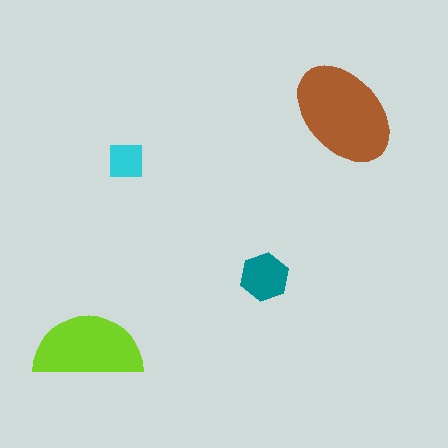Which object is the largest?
The brown ellipse.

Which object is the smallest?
The cyan square.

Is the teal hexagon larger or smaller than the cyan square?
Larger.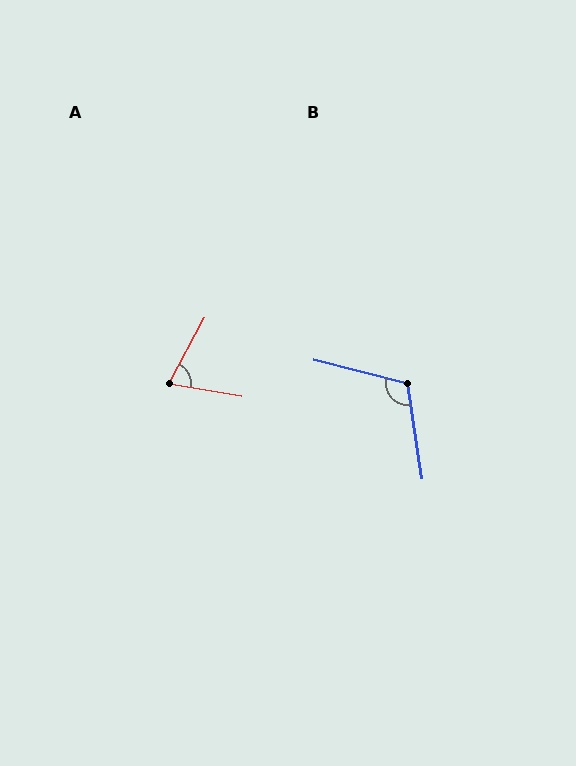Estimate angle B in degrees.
Approximately 113 degrees.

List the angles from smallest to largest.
A (72°), B (113°).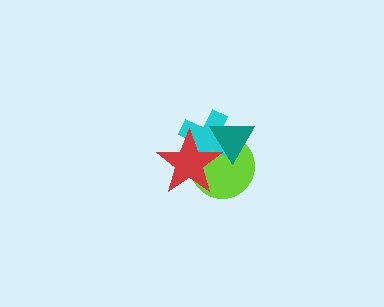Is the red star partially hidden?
No, no other shape covers it.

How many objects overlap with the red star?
3 objects overlap with the red star.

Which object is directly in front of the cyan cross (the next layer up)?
The teal triangle is directly in front of the cyan cross.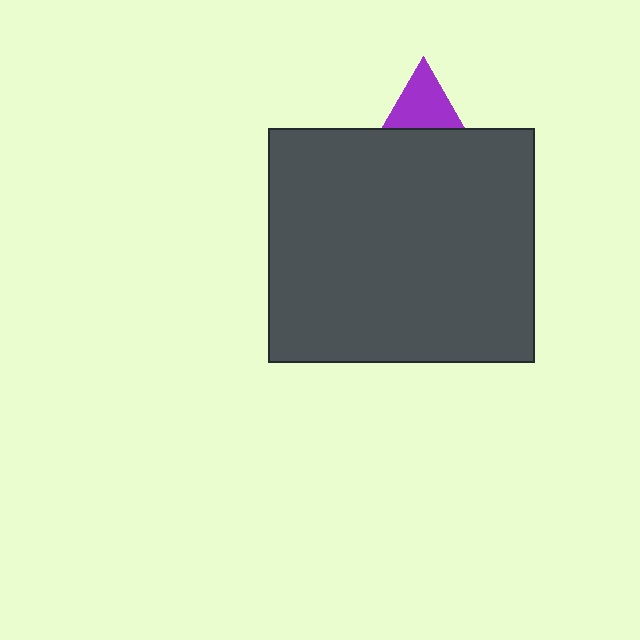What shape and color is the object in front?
The object in front is a dark gray rectangle.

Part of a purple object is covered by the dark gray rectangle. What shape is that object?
It is a triangle.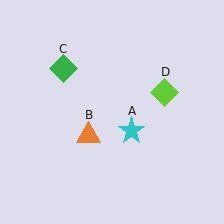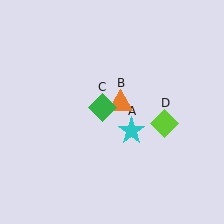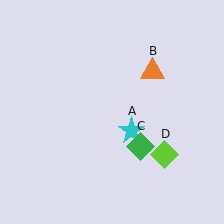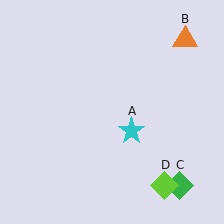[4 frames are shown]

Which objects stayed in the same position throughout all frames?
Cyan star (object A) remained stationary.